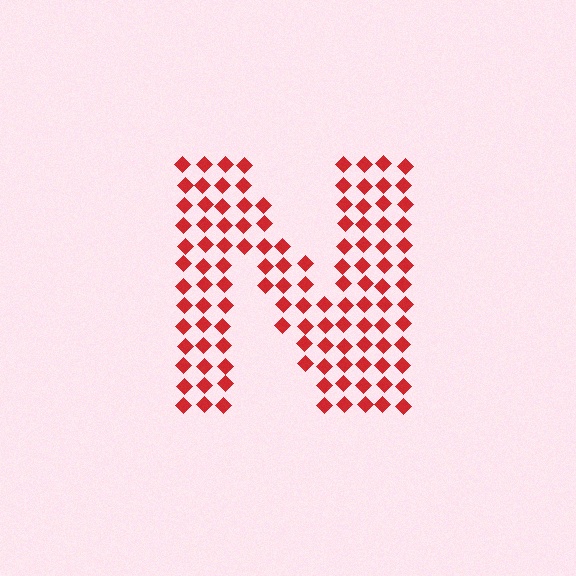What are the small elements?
The small elements are diamonds.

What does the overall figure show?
The overall figure shows the letter N.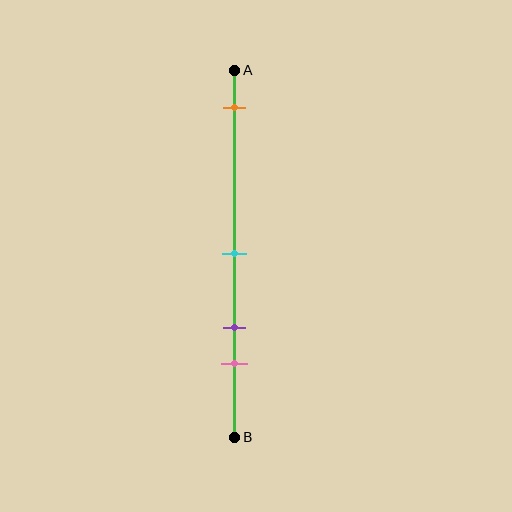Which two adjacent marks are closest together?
The purple and pink marks are the closest adjacent pair.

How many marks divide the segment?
There are 4 marks dividing the segment.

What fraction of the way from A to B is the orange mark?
The orange mark is approximately 10% (0.1) of the way from A to B.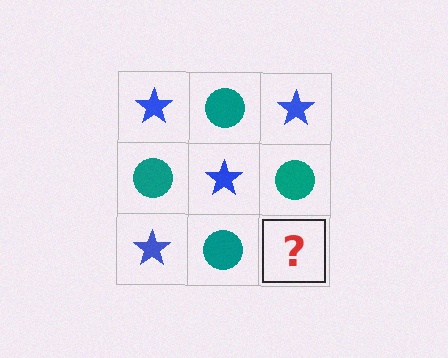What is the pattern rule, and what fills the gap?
The rule is that it alternates blue star and teal circle in a checkerboard pattern. The gap should be filled with a blue star.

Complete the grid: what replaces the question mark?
The question mark should be replaced with a blue star.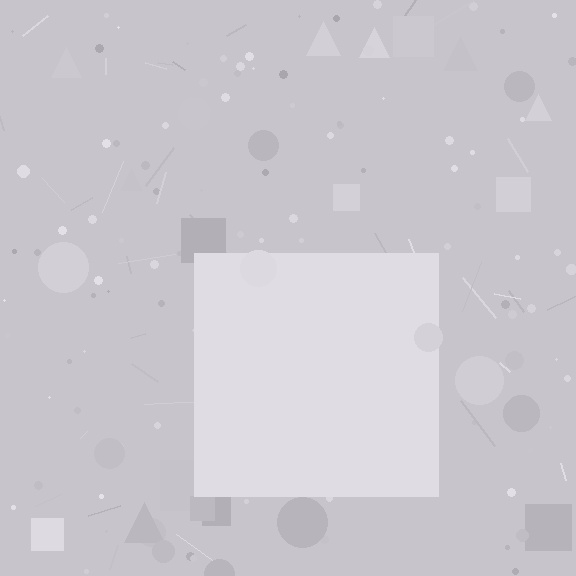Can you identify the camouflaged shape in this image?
The camouflaged shape is a square.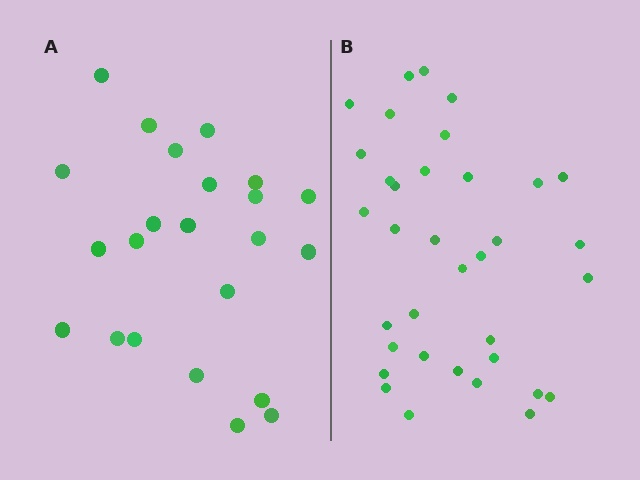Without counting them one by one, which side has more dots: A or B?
Region B (the right region) has more dots.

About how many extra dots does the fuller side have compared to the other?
Region B has roughly 12 or so more dots than region A.